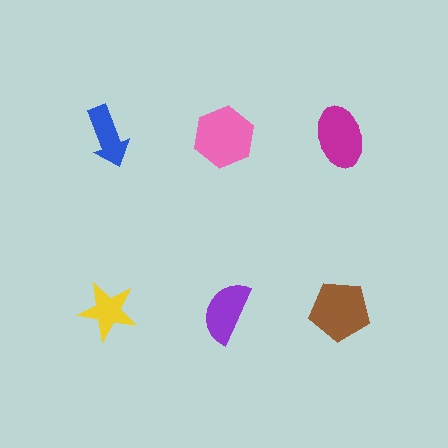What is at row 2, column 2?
A purple semicircle.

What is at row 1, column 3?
A magenta ellipse.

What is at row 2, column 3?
A brown pentagon.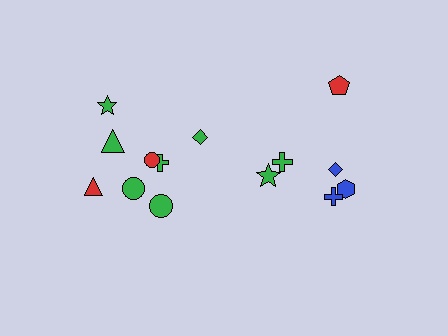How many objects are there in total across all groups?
There are 14 objects.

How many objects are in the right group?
There are 6 objects.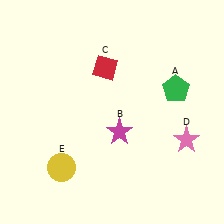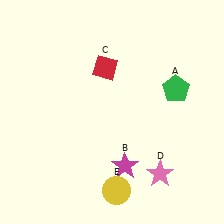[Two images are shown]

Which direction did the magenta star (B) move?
The magenta star (B) moved down.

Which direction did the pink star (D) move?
The pink star (D) moved down.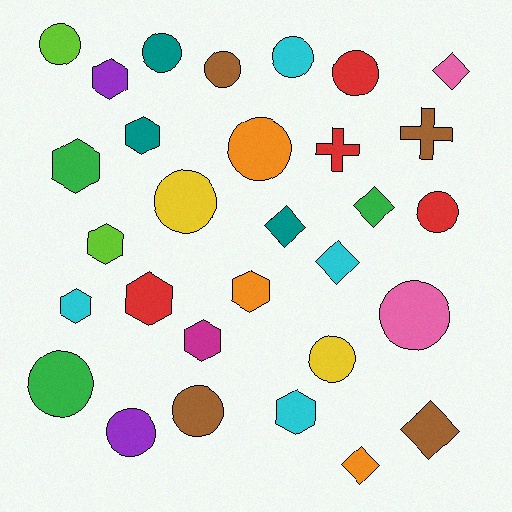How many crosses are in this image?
There are 2 crosses.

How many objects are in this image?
There are 30 objects.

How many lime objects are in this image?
There are 2 lime objects.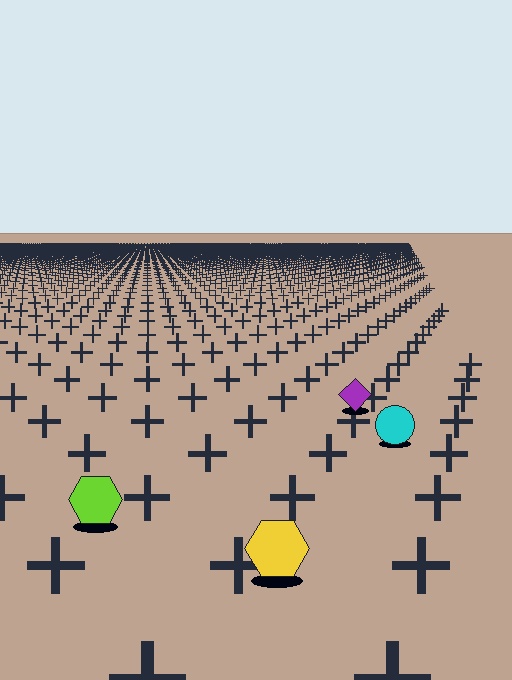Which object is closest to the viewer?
The yellow hexagon is closest. The texture marks near it are larger and more spread out.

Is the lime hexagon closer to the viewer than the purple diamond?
Yes. The lime hexagon is closer — you can tell from the texture gradient: the ground texture is coarser near it.